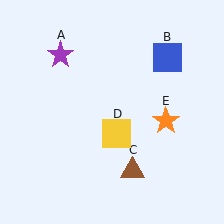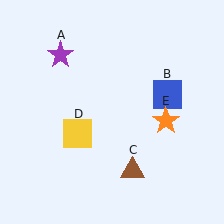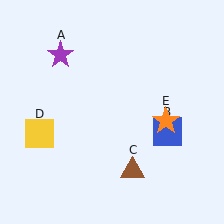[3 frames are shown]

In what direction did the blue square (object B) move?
The blue square (object B) moved down.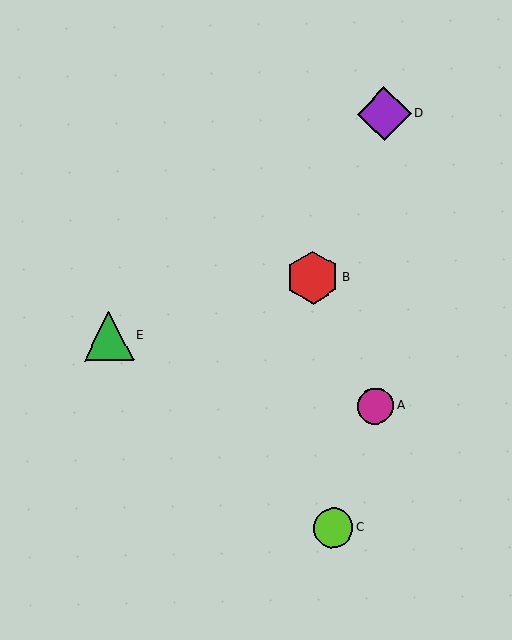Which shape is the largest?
The purple diamond (labeled D) is the largest.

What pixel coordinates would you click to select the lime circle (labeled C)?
Click at (333, 528) to select the lime circle C.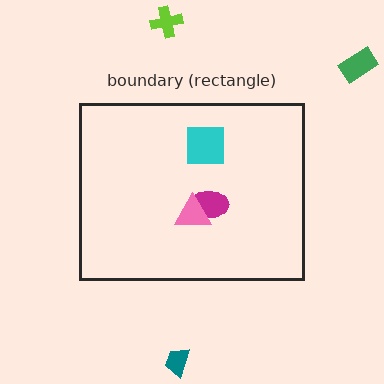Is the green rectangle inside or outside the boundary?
Outside.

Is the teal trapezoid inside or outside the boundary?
Outside.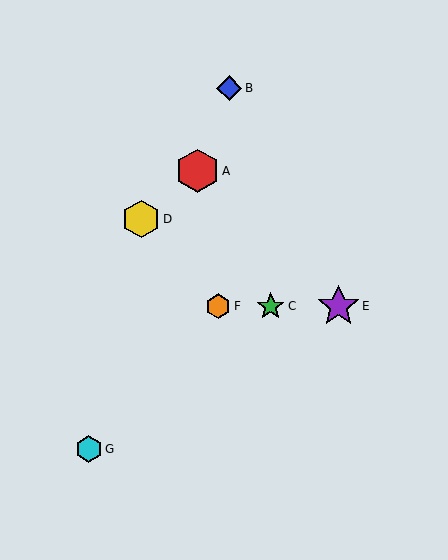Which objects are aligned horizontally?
Objects C, E, F are aligned horizontally.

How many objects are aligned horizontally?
3 objects (C, E, F) are aligned horizontally.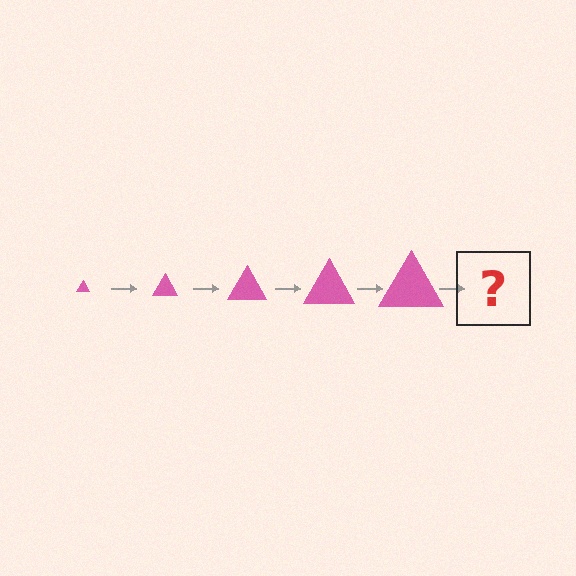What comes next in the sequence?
The next element should be a pink triangle, larger than the previous one.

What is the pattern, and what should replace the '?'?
The pattern is that the triangle gets progressively larger each step. The '?' should be a pink triangle, larger than the previous one.